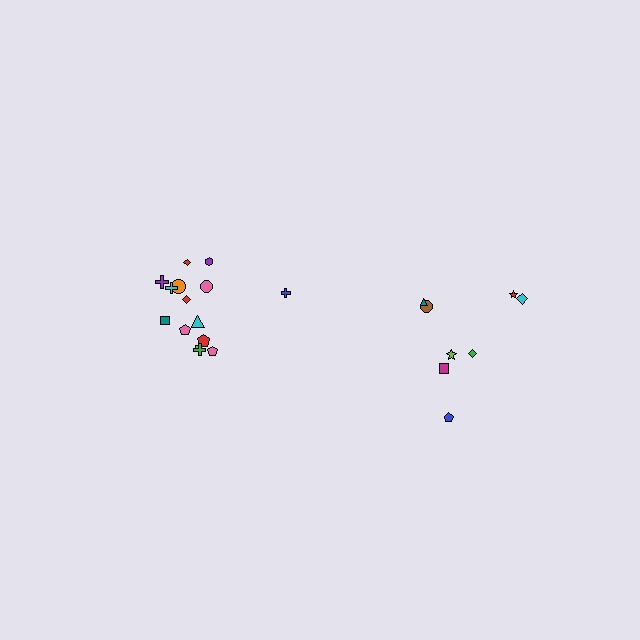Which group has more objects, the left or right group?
The left group.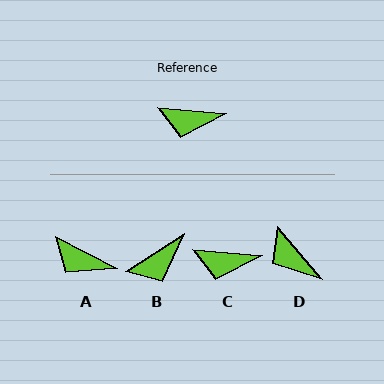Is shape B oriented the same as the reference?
No, it is off by about 38 degrees.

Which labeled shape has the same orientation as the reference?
C.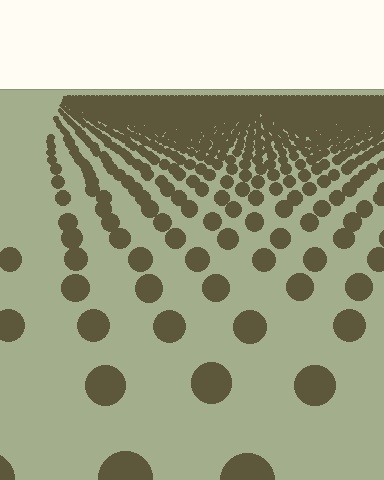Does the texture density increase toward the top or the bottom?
Density increases toward the top.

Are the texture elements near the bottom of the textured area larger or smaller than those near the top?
Larger. Near the bottom, elements are closer to the viewer and appear at a bigger on-screen size.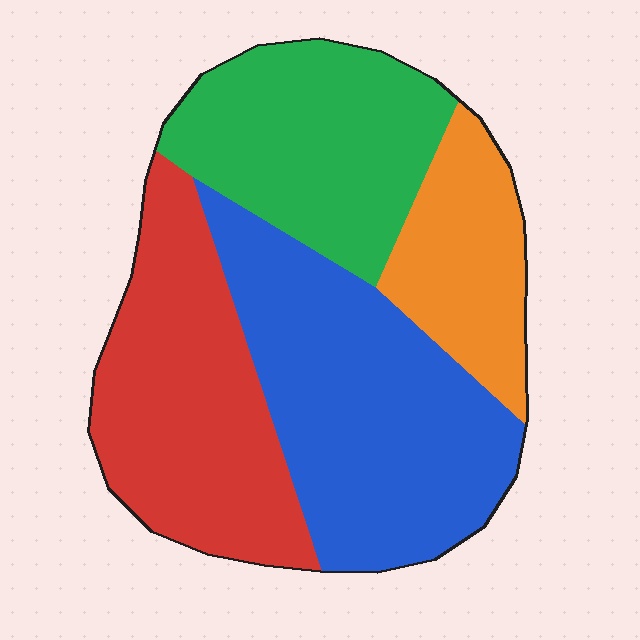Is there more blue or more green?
Blue.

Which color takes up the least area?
Orange, at roughly 15%.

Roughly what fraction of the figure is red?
Red covers roughly 30% of the figure.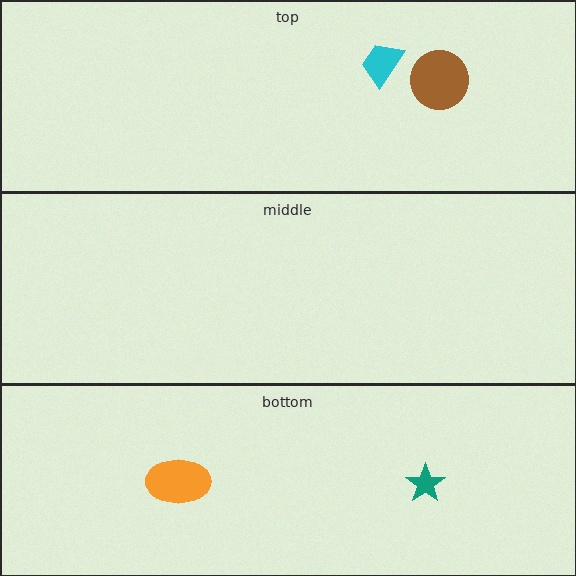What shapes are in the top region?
The brown circle, the cyan trapezoid.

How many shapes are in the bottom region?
2.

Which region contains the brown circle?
The top region.